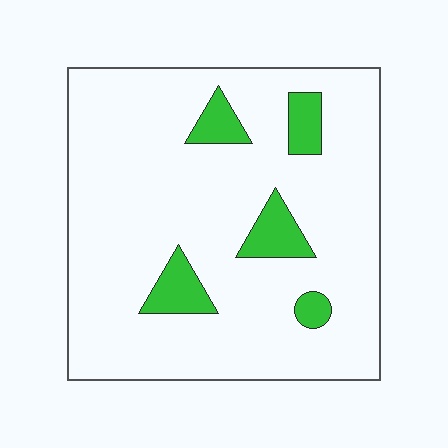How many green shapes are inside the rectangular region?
5.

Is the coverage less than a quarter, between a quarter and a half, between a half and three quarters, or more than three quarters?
Less than a quarter.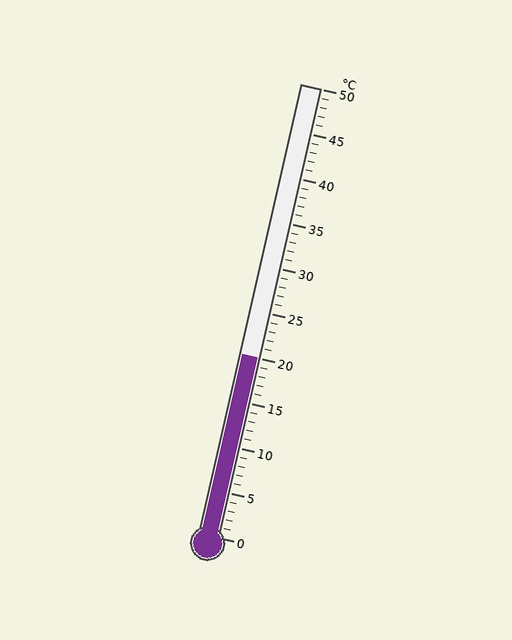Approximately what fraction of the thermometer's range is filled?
The thermometer is filled to approximately 40% of its range.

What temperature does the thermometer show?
The thermometer shows approximately 20°C.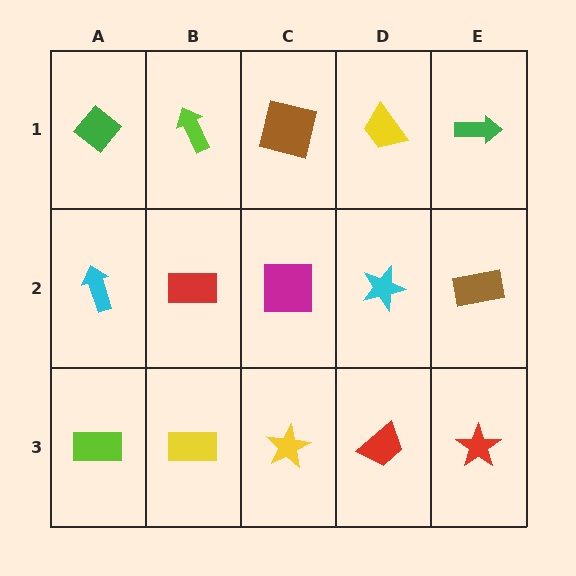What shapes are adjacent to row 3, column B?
A red rectangle (row 2, column B), a lime rectangle (row 3, column A), a yellow star (row 3, column C).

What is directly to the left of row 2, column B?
A cyan arrow.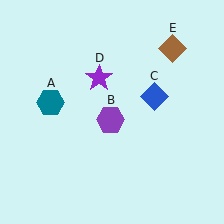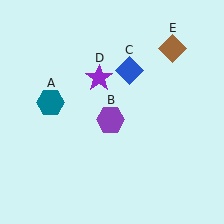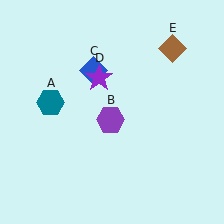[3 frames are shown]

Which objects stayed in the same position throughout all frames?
Teal hexagon (object A) and purple hexagon (object B) and purple star (object D) and brown diamond (object E) remained stationary.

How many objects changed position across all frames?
1 object changed position: blue diamond (object C).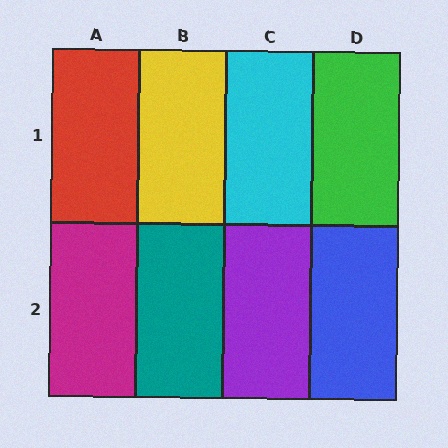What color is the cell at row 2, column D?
Blue.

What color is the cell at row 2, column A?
Magenta.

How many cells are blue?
1 cell is blue.